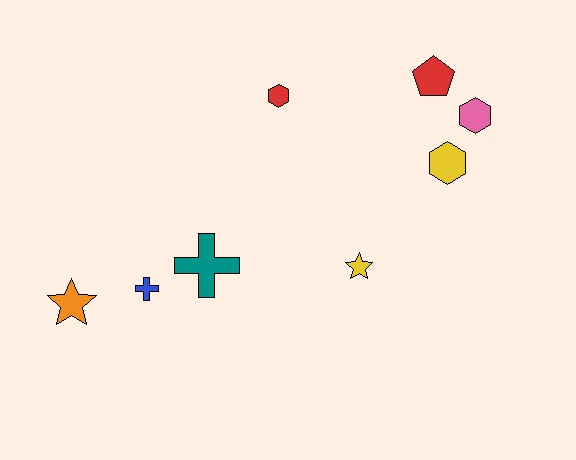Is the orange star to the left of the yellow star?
Yes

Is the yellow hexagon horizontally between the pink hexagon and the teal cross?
Yes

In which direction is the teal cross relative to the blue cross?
The teal cross is to the right of the blue cross.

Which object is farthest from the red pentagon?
The orange star is farthest from the red pentagon.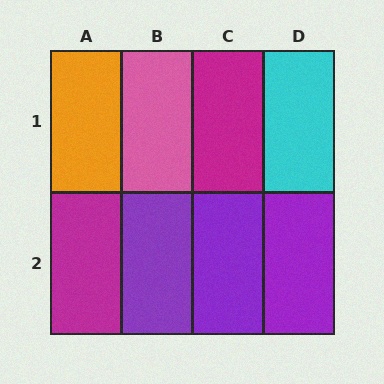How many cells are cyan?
1 cell is cyan.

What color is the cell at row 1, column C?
Magenta.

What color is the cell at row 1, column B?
Pink.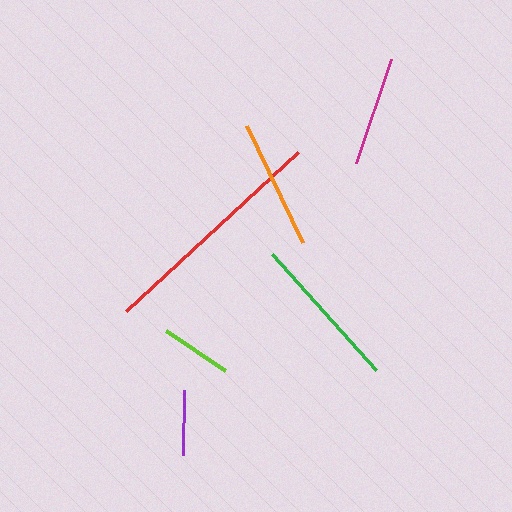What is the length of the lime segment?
The lime segment is approximately 72 pixels long.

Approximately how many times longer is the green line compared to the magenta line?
The green line is approximately 1.4 times the length of the magenta line.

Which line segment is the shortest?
The purple line is the shortest at approximately 65 pixels.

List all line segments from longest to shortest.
From longest to shortest: red, green, orange, magenta, lime, purple.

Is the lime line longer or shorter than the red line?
The red line is longer than the lime line.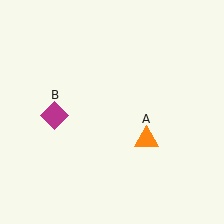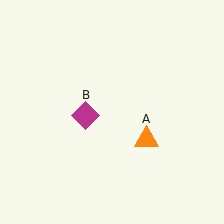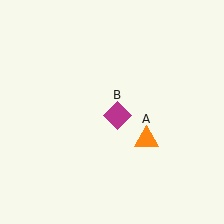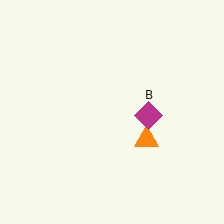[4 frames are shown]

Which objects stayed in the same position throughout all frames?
Orange triangle (object A) remained stationary.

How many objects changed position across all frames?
1 object changed position: magenta diamond (object B).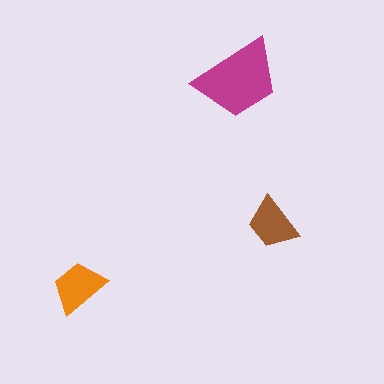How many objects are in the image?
There are 3 objects in the image.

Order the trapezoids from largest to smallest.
the magenta one, the orange one, the brown one.